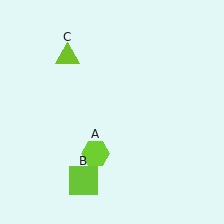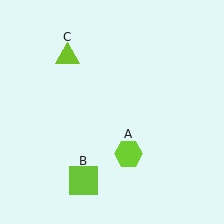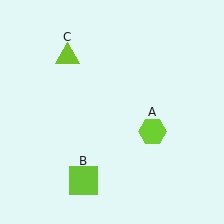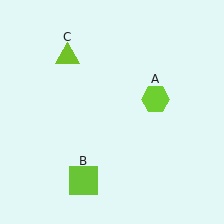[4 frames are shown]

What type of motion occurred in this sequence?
The lime hexagon (object A) rotated counterclockwise around the center of the scene.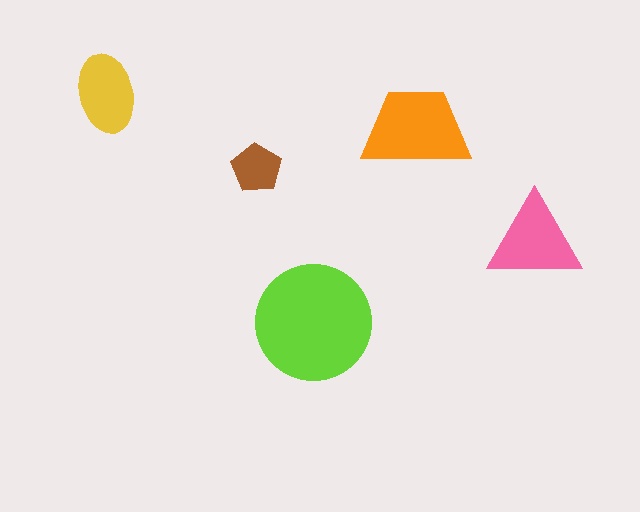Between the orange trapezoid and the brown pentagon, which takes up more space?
The orange trapezoid.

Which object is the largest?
The lime circle.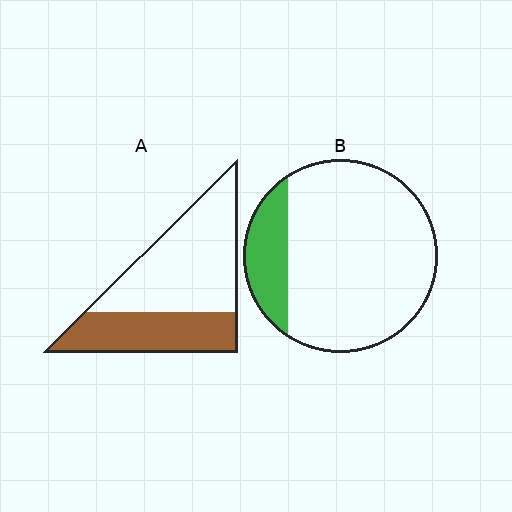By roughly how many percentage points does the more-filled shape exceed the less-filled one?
By roughly 20 percentage points (A over B).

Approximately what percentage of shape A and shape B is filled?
A is approximately 40% and B is approximately 15%.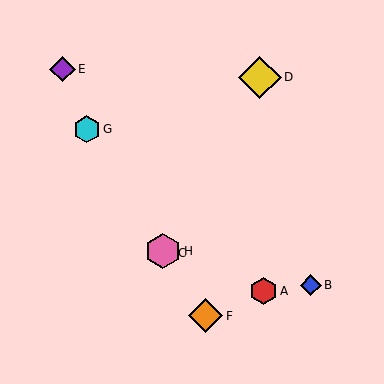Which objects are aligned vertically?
Objects C, H are aligned vertically.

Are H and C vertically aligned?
Yes, both are at x≈163.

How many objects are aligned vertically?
2 objects (C, H) are aligned vertically.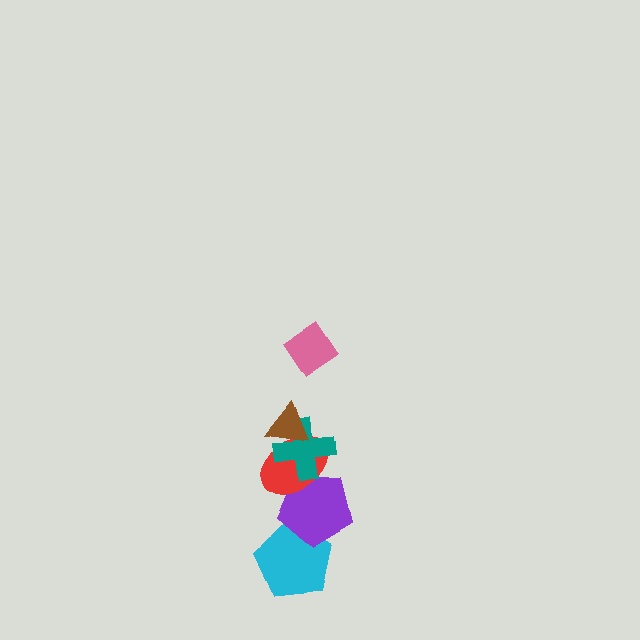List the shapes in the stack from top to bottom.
From top to bottom: the pink diamond, the brown triangle, the teal cross, the red ellipse, the purple pentagon, the cyan pentagon.